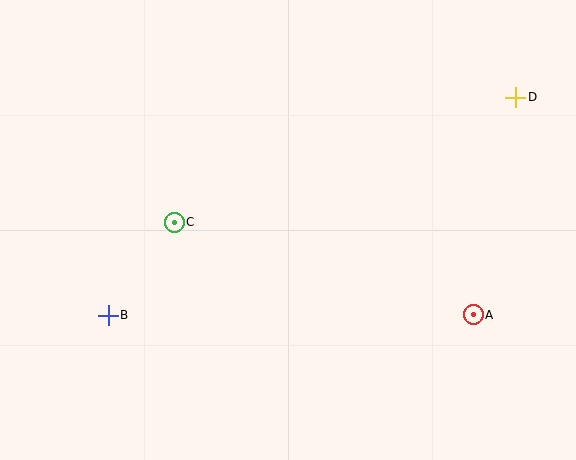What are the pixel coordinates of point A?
Point A is at (473, 315).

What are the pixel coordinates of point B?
Point B is at (108, 315).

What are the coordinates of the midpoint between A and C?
The midpoint between A and C is at (324, 268).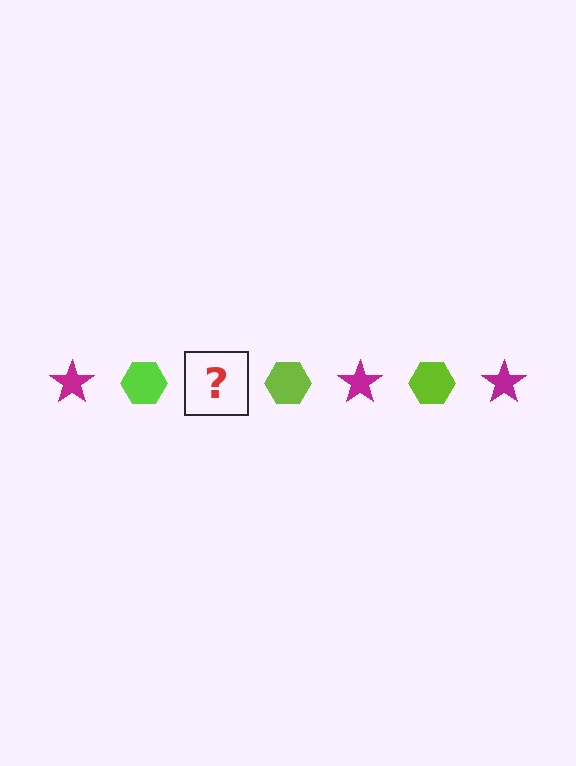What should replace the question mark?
The question mark should be replaced with a magenta star.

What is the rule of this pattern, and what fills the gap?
The rule is that the pattern alternates between magenta star and lime hexagon. The gap should be filled with a magenta star.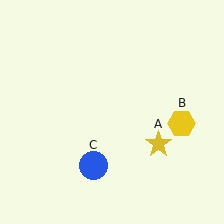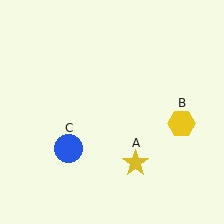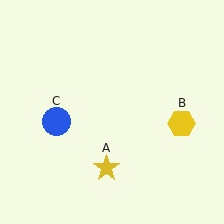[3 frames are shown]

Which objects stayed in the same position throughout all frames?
Yellow hexagon (object B) remained stationary.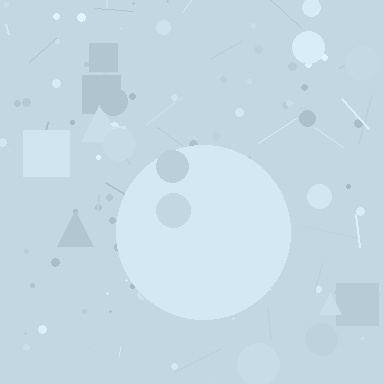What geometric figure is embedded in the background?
A circle is embedded in the background.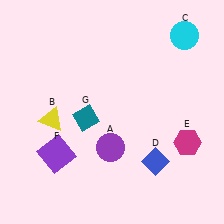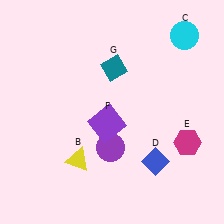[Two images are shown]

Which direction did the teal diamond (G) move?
The teal diamond (G) moved up.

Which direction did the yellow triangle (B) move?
The yellow triangle (B) moved down.